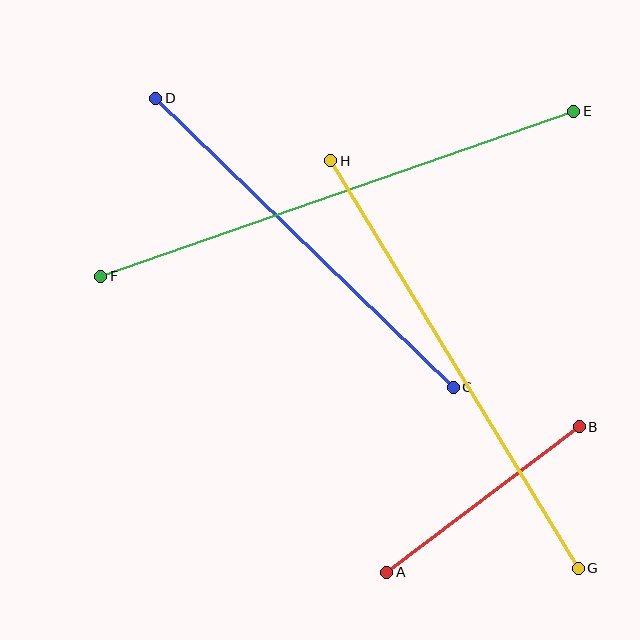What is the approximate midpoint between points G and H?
The midpoint is at approximately (454, 365) pixels.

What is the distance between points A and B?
The distance is approximately 241 pixels.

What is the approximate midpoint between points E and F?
The midpoint is at approximately (337, 194) pixels.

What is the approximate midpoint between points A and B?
The midpoint is at approximately (483, 499) pixels.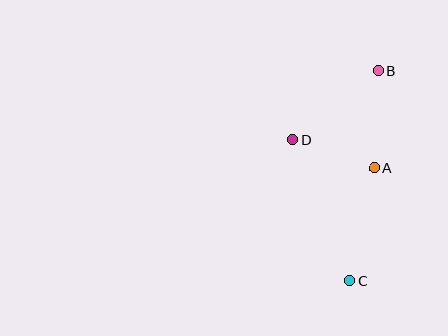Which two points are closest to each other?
Points A and D are closest to each other.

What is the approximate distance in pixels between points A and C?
The distance between A and C is approximately 114 pixels.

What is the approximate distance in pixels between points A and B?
The distance between A and B is approximately 97 pixels.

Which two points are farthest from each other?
Points B and C are farthest from each other.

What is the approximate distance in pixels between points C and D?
The distance between C and D is approximately 152 pixels.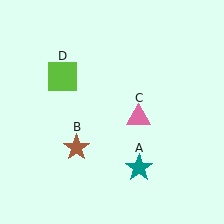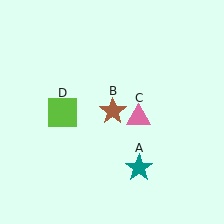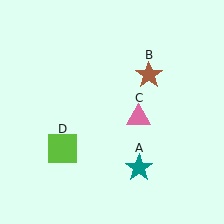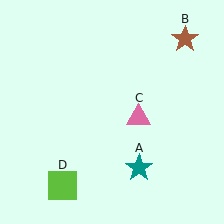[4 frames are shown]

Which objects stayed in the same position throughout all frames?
Teal star (object A) and pink triangle (object C) remained stationary.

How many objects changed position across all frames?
2 objects changed position: brown star (object B), lime square (object D).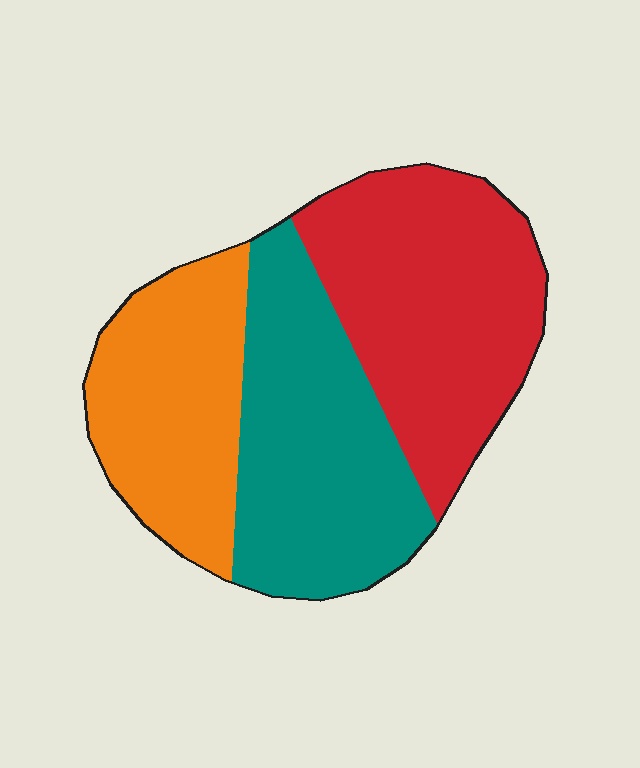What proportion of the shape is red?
Red covers around 40% of the shape.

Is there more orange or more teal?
Teal.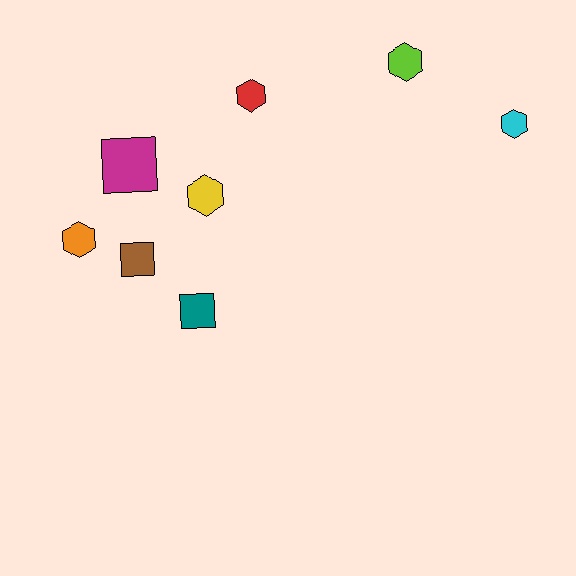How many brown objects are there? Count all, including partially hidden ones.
There is 1 brown object.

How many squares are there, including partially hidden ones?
There are 3 squares.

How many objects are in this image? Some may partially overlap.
There are 8 objects.